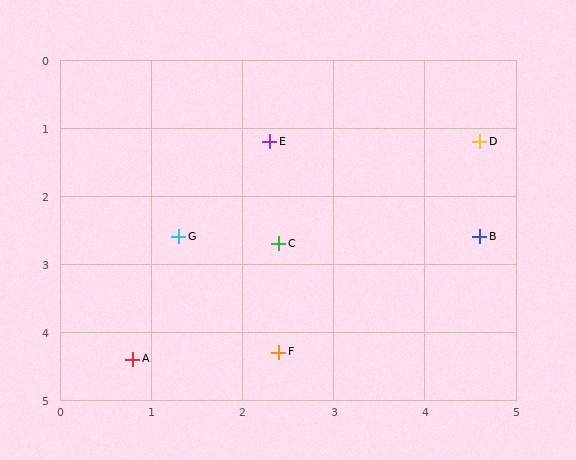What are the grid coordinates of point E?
Point E is at approximately (2.3, 1.2).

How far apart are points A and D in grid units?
Points A and D are about 5.0 grid units apart.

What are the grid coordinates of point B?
Point B is at approximately (4.6, 2.6).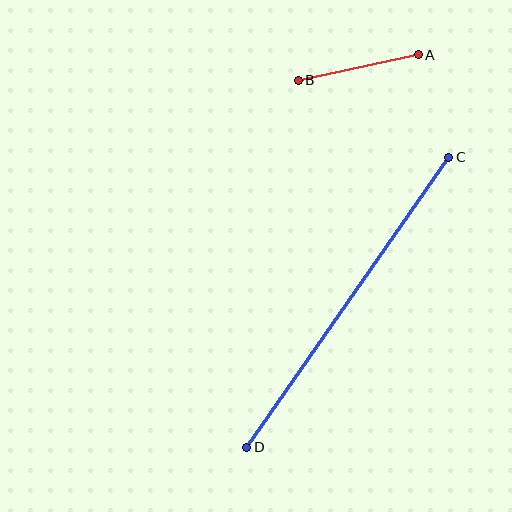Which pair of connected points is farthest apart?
Points C and D are farthest apart.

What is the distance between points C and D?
The distance is approximately 353 pixels.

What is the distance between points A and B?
The distance is approximately 123 pixels.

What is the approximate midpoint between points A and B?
The midpoint is at approximately (358, 67) pixels.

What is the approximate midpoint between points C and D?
The midpoint is at approximately (348, 302) pixels.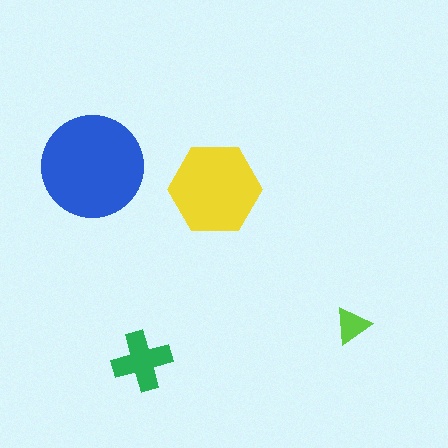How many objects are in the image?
There are 4 objects in the image.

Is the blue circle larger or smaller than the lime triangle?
Larger.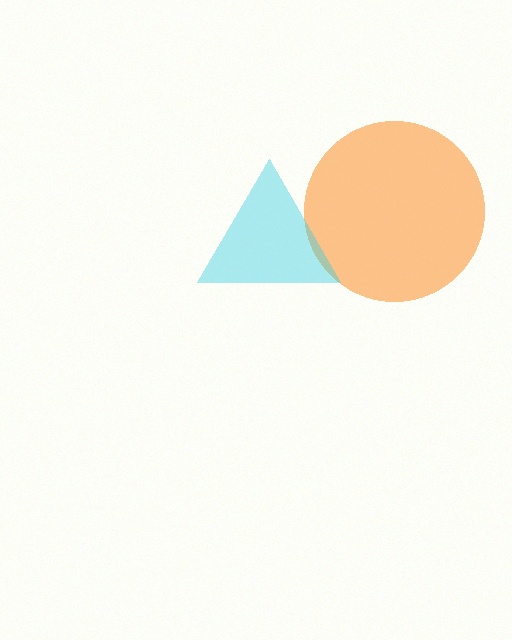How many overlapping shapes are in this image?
There are 2 overlapping shapes in the image.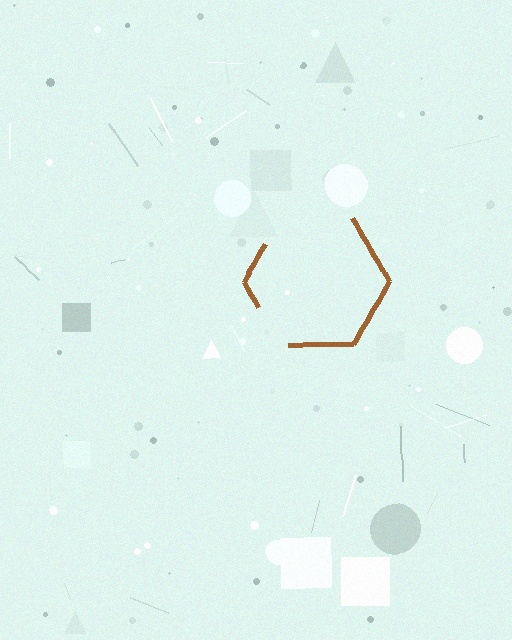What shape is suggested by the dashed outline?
The dashed outline suggests a hexagon.